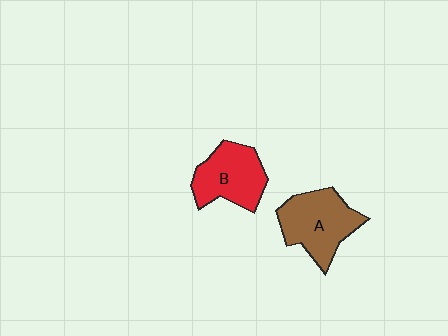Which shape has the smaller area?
Shape B (red).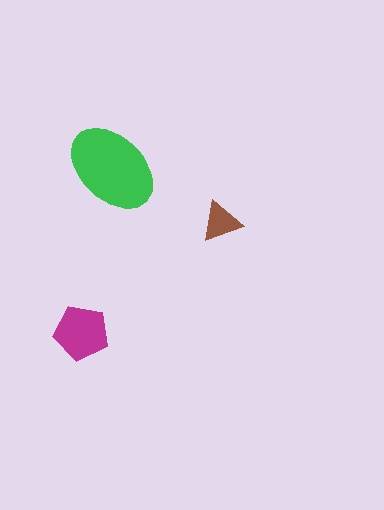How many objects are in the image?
There are 3 objects in the image.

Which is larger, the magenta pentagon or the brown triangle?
The magenta pentagon.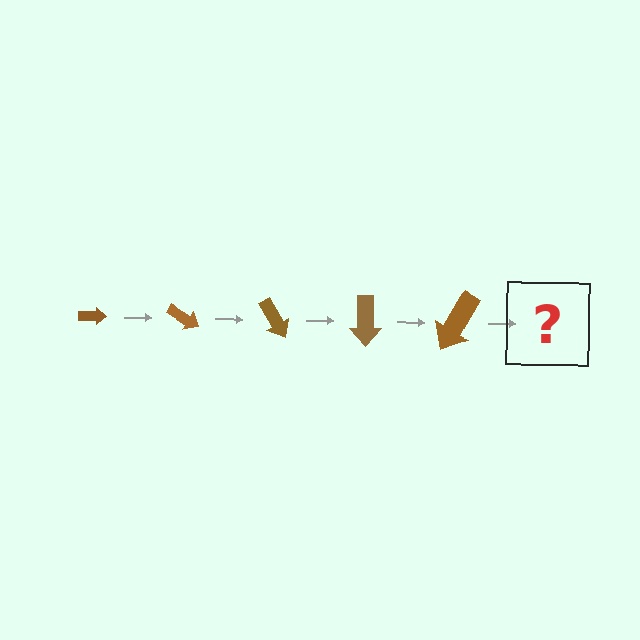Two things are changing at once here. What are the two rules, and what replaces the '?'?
The two rules are that the arrow grows larger each step and it rotates 30 degrees each step. The '?' should be an arrow, larger than the previous one and rotated 150 degrees from the start.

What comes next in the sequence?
The next element should be an arrow, larger than the previous one and rotated 150 degrees from the start.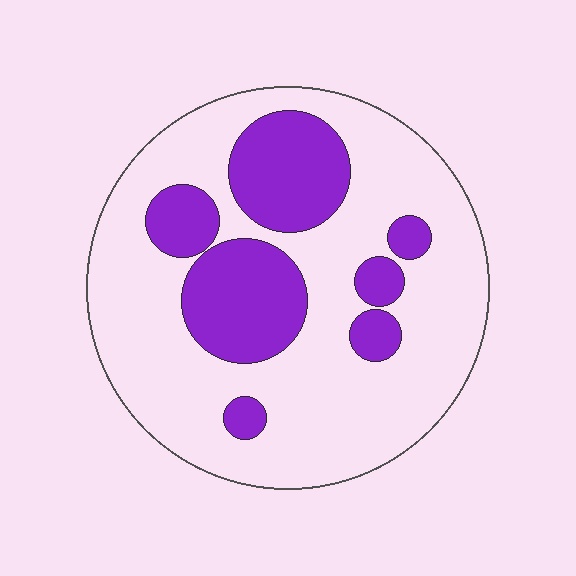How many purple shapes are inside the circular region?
7.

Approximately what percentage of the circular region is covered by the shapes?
Approximately 30%.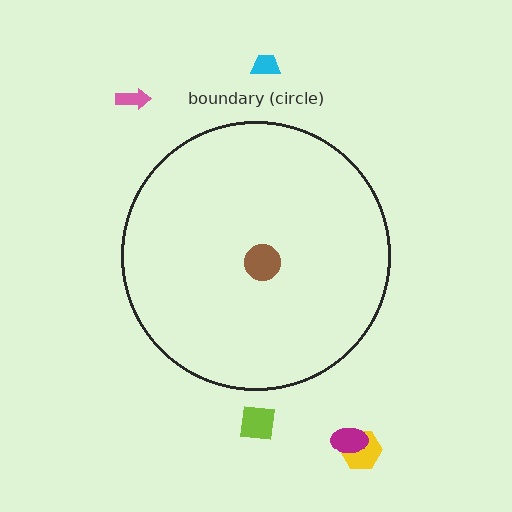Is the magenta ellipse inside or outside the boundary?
Outside.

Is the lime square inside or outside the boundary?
Outside.